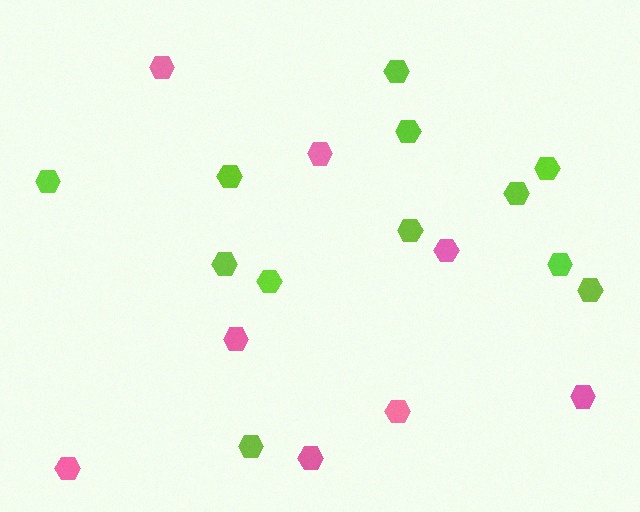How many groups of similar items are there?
There are 2 groups: one group of pink hexagons (8) and one group of lime hexagons (12).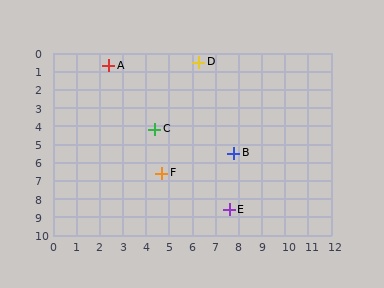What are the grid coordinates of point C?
Point C is at approximately (4.4, 4.2).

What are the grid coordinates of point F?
Point F is at approximately (4.7, 6.6).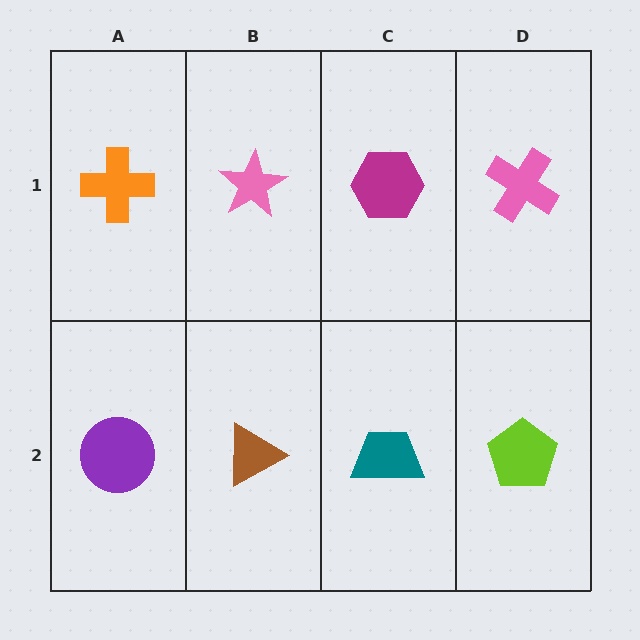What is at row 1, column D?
A pink cross.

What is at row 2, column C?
A teal trapezoid.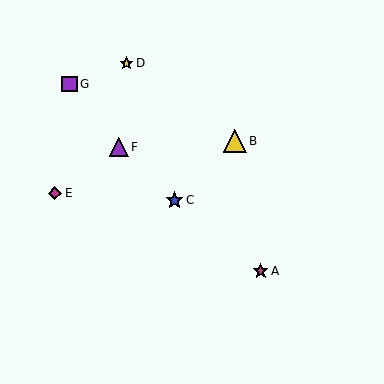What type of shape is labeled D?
Shape D is a yellow star.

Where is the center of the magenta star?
The center of the magenta star is at (261, 271).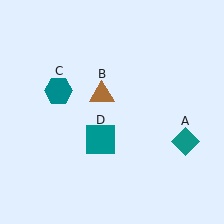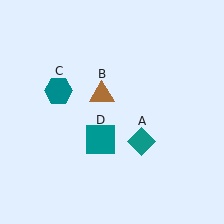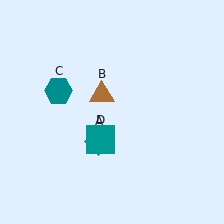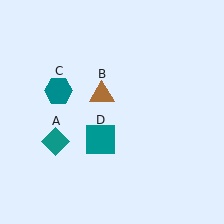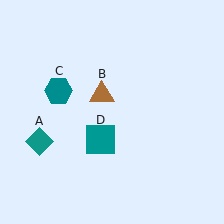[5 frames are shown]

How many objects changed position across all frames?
1 object changed position: teal diamond (object A).